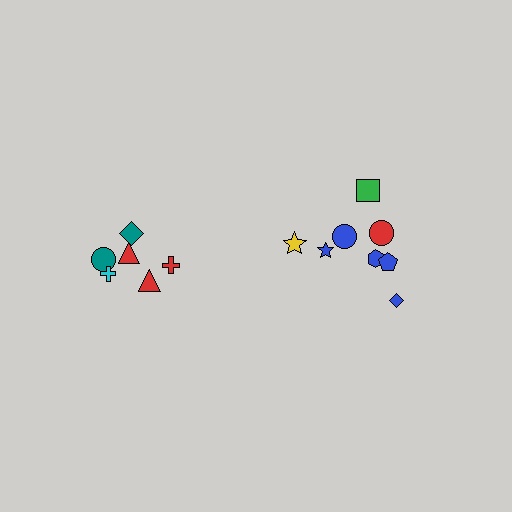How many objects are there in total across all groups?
There are 14 objects.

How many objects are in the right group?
There are 8 objects.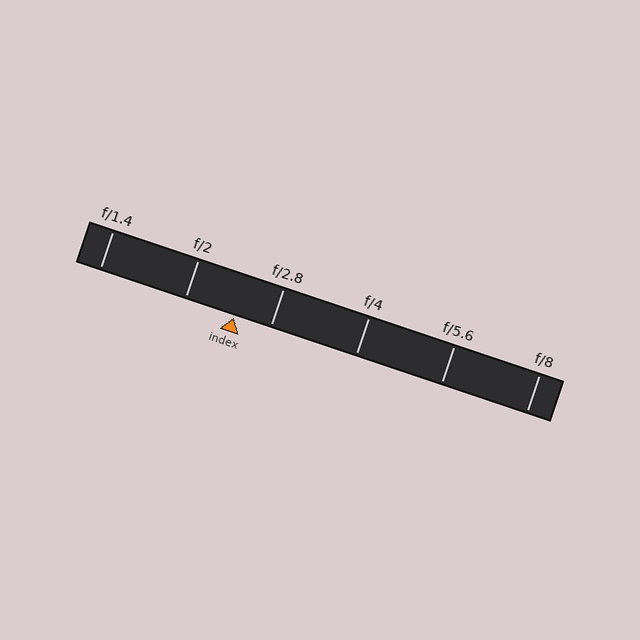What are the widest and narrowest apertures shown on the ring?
The widest aperture shown is f/1.4 and the narrowest is f/8.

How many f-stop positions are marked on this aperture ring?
There are 6 f-stop positions marked.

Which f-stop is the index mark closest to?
The index mark is closest to f/2.8.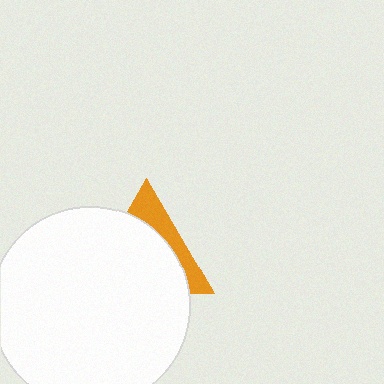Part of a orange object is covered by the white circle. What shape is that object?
It is a triangle.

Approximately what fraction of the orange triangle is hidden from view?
Roughly 70% of the orange triangle is hidden behind the white circle.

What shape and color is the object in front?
The object in front is a white circle.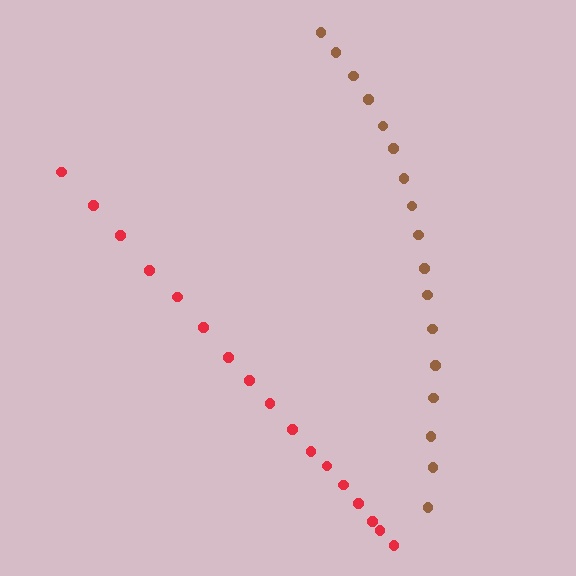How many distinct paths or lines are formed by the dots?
There are 2 distinct paths.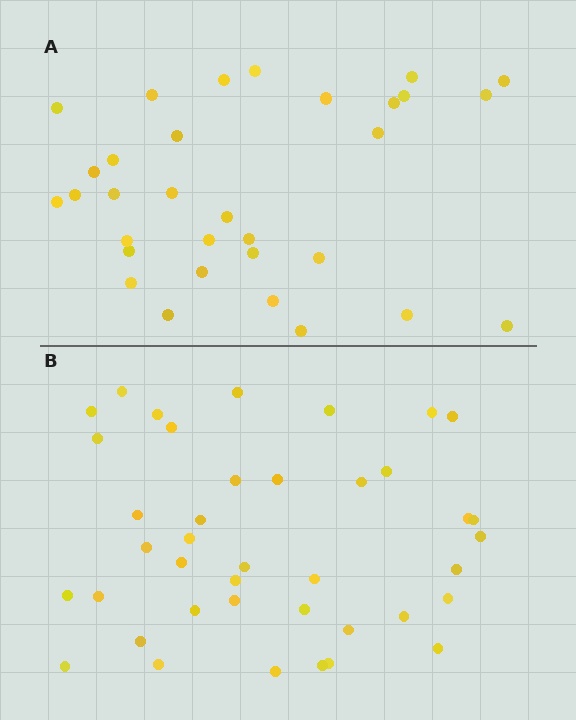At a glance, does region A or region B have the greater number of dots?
Region B (the bottom region) has more dots.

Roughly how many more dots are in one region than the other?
Region B has roughly 8 or so more dots than region A.